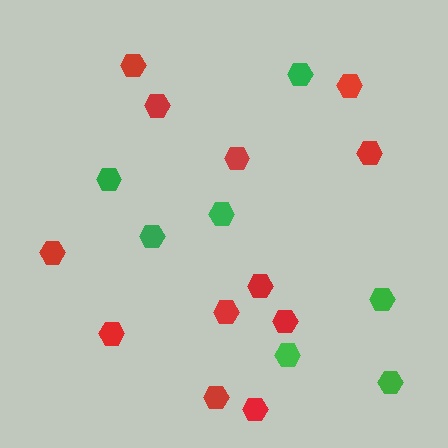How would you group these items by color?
There are 2 groups: one group of red hexagons (12) and one group of green hexagons (7).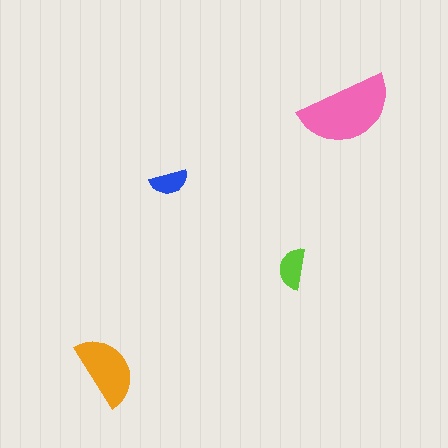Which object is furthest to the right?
The pink semicircle is rightmost.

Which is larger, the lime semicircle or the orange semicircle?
The orange one.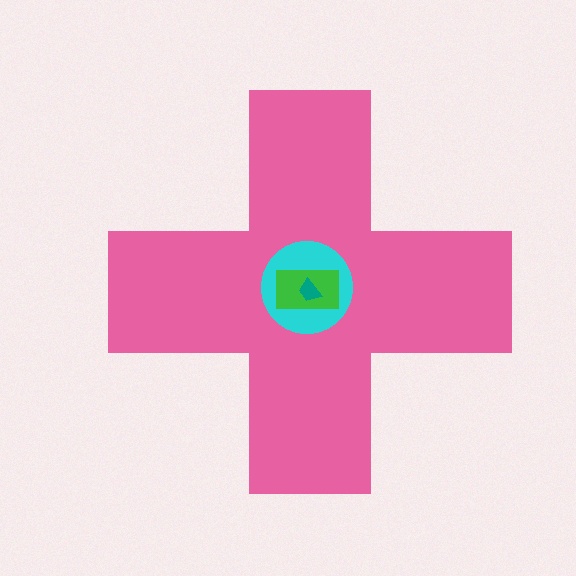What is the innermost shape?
The teal trapezoid.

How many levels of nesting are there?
4.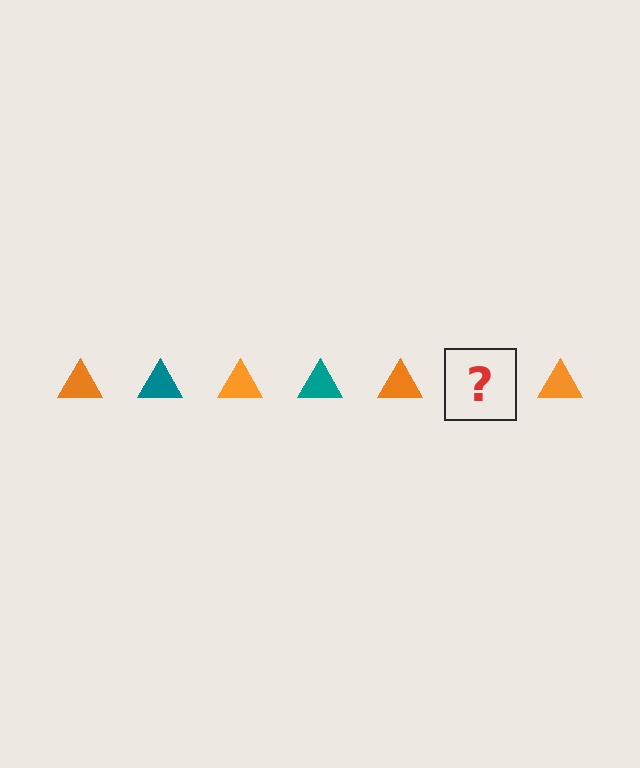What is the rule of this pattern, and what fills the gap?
The rule is that the pattern cycles through orange, teal triangles. The gap should be filled with a teal triangle.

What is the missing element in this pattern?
The missing element is a teal triangle.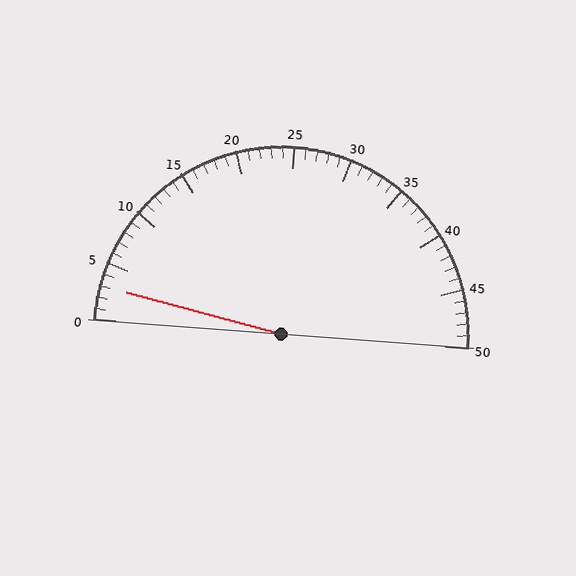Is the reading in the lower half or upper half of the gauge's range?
The reading is in the lower half of the range (0 to 50).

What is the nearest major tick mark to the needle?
The nearest major tick mark is 5.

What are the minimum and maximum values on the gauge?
The gauge ranges from 0 to 50.